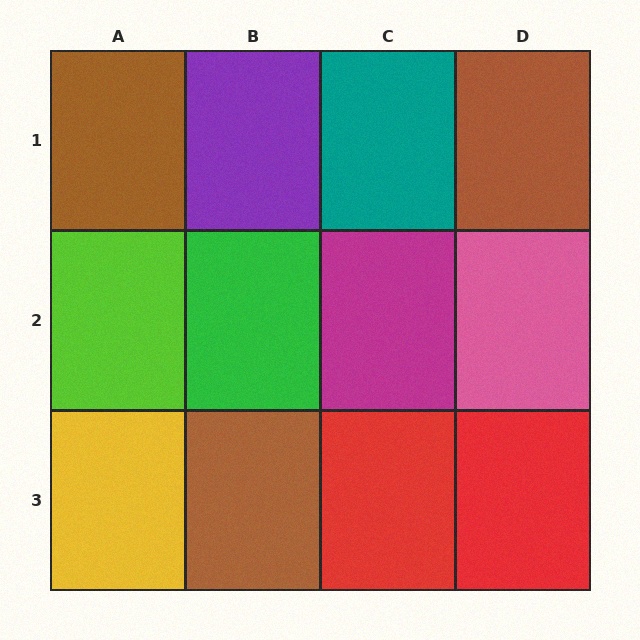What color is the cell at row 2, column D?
Pink.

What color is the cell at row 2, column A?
Lime.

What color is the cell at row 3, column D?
Red.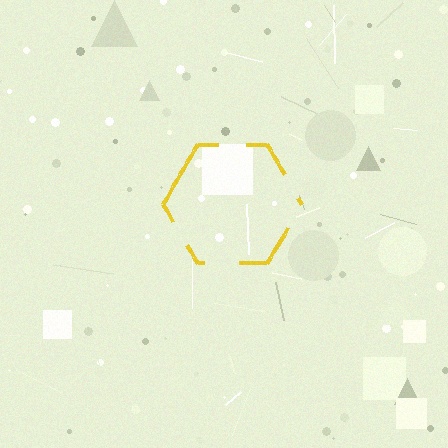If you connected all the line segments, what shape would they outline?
They would outline a hexagon.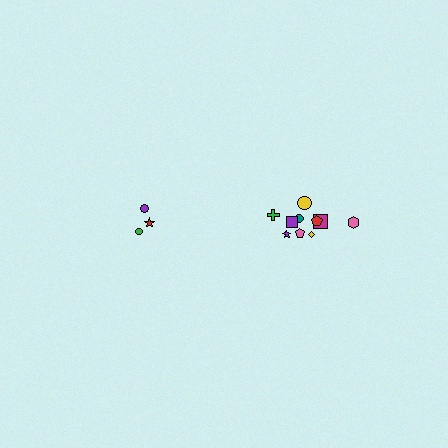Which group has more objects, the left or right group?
The right group.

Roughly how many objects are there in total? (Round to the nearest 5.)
Roughly 15 objects in total.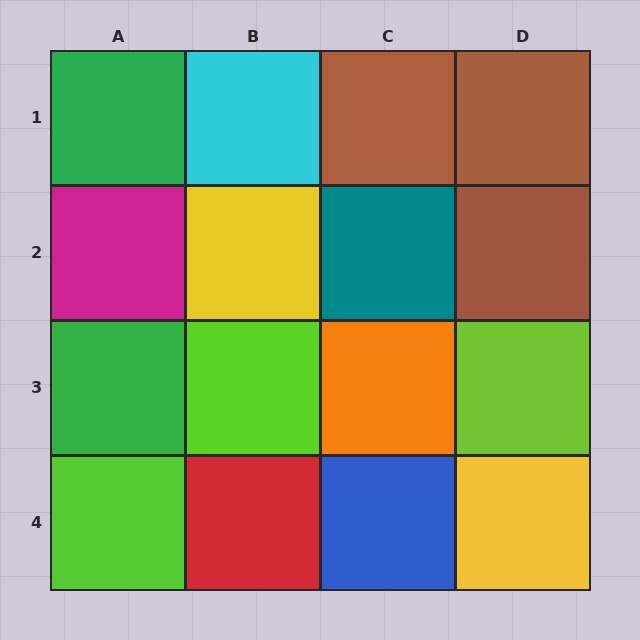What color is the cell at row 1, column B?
Cyan.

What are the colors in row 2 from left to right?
Magenta, yellow, teal, brown.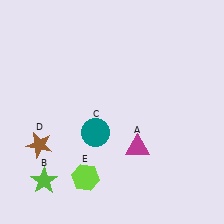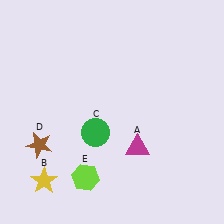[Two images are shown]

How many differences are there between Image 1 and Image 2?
There are 2 differences between the two images.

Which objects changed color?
B changed from lime to yellow. C changed from teal to green.